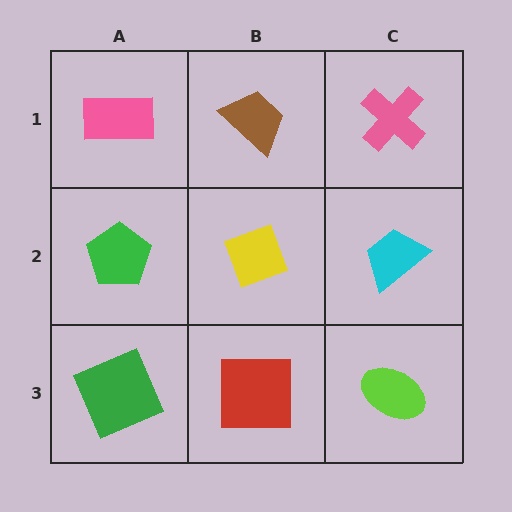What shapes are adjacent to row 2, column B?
A brown trapezoid (row 1, column B), a red square (row 3, column B), a green pentagon (row 2, column A), a cyan trapezoid (row 2, column C).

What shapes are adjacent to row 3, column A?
A green pentagon (row 2, column A), a red square (row 3, column B).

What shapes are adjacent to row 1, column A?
A green pentagon (row 2, column A), a brown trapezoid (row 1, column B).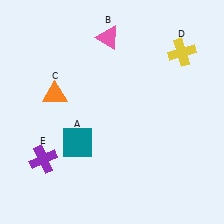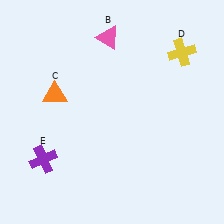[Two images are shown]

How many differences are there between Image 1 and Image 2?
There is 1 difference between the two images.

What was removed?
The teal square (A) was removed in Image 2.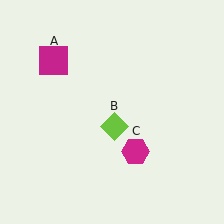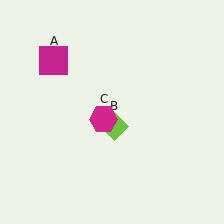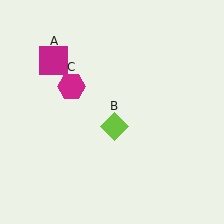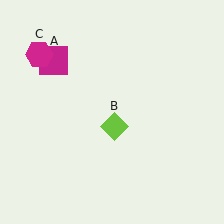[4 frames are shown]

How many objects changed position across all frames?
1 object changed position: magenta hexagon (object C).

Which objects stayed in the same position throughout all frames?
Magenta square (object A) and lime diamond (object B) remained stationary.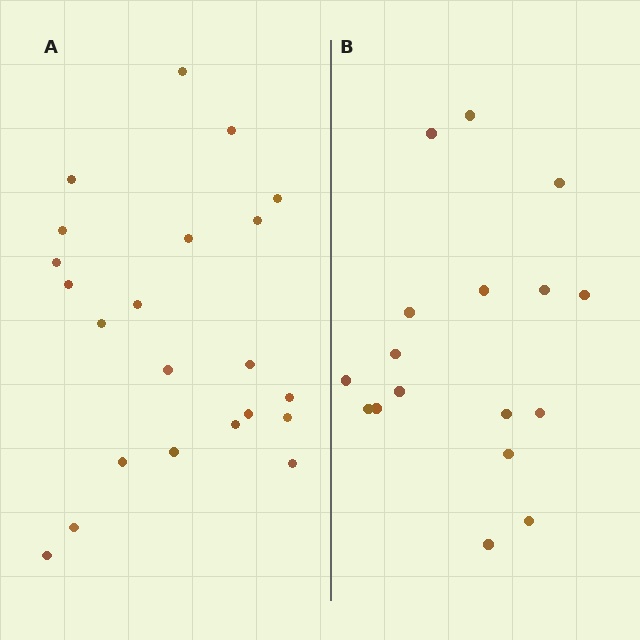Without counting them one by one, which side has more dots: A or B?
Region A (the left region) has more dots.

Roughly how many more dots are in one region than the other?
Region A has about 5 more dots than region B.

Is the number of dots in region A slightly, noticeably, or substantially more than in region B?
Region A has noticeably more, but not dramatically so. The ratio is roughly 1.3 to 1.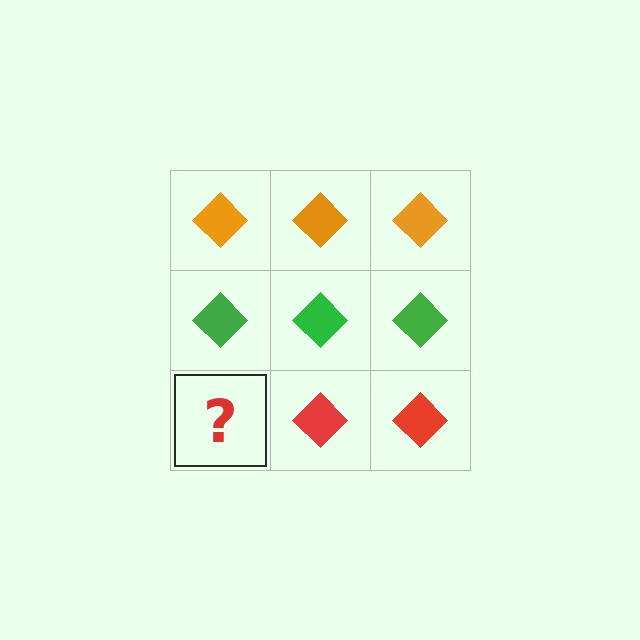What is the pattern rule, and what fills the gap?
The rule is that each row has a consistent color. The gap should be filled with a red diamond.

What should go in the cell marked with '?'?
The missing cell should contain a red diamond.